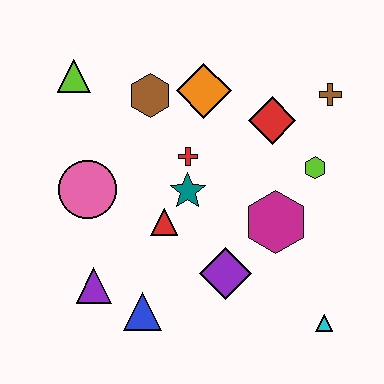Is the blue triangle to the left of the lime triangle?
No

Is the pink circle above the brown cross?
No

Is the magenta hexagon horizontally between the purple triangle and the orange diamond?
No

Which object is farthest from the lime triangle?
The cyan triangle is farthest from the lime triangle.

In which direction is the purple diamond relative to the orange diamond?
The purple diamond is below the orange diamond.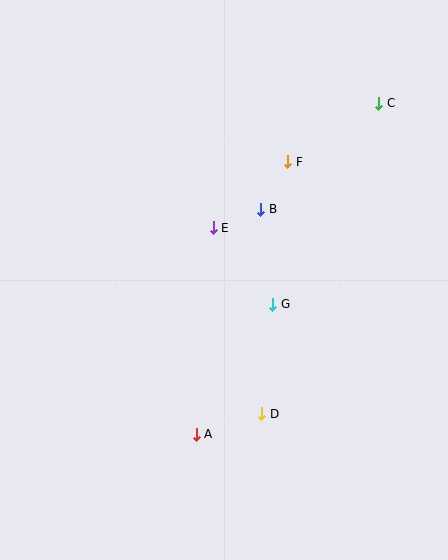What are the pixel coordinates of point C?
Point C is at (379, 103).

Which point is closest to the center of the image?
Point E at (213, 228) is closest to the center.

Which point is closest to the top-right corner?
Point C is closest to the top-right corner.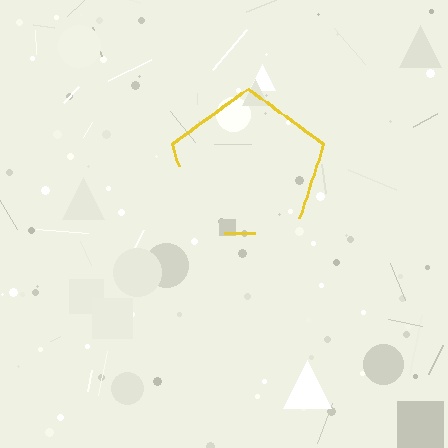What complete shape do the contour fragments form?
The contour fragments form a pentagon.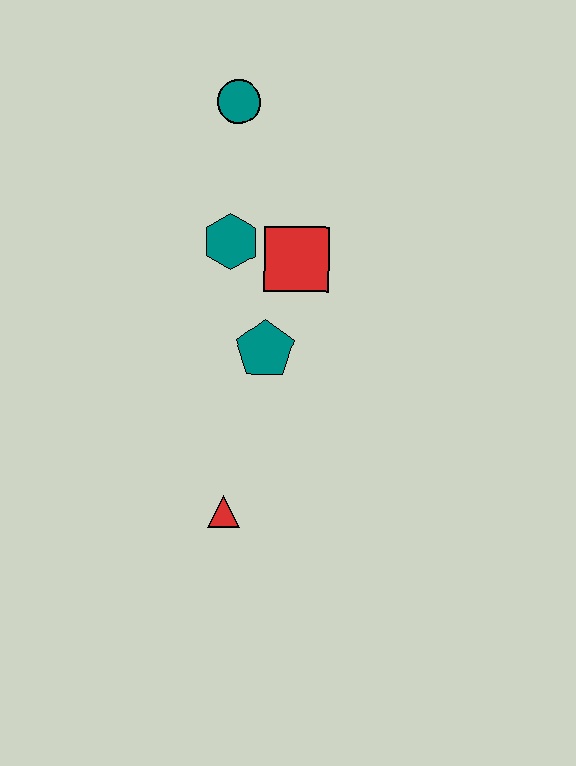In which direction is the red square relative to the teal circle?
The red square is below the teal circle.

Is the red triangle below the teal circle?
Yes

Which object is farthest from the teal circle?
The red triangle is farthest from the teal circle.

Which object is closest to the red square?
The teal hexagon is closest to the red square.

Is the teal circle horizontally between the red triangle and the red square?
Yes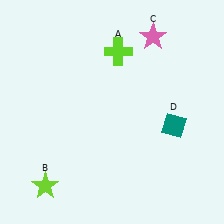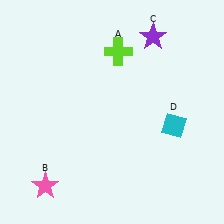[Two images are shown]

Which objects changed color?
B changed from lime to pink. C changed from pink to purple. D changed from teal to cyan.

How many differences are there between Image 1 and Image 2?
There are 3 differences between the two images.